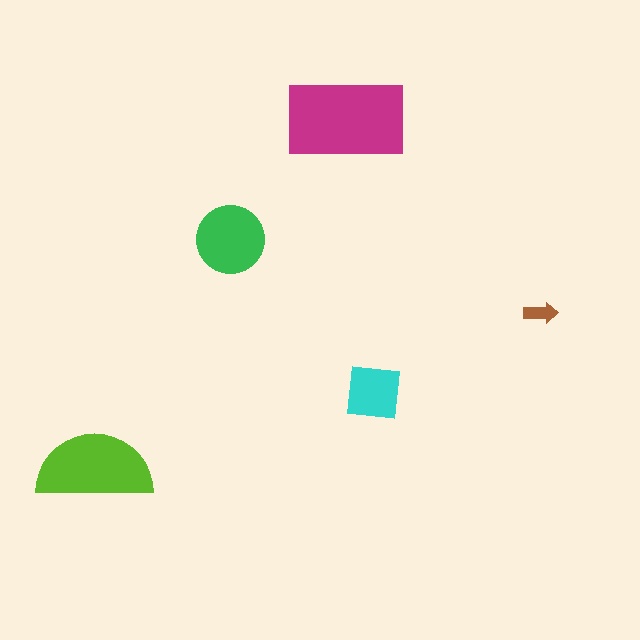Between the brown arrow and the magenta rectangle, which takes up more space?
The magenta rectangle.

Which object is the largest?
The magenta rectangle.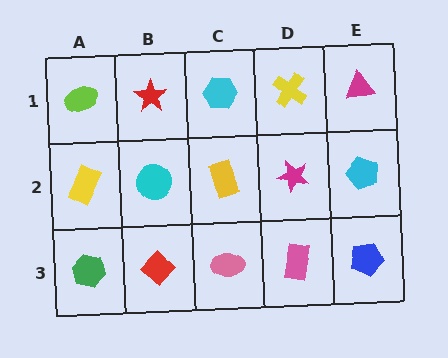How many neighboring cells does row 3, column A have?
2.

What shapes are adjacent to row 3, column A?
A yellow rectangle (row 2, column A), a red diamond (row 3, column B).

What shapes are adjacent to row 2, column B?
A red star (row 1, column B), a red diamond (row 3, column B), a yellow rectangle (row 2, column A), a yellow rectangle (row 2, column C).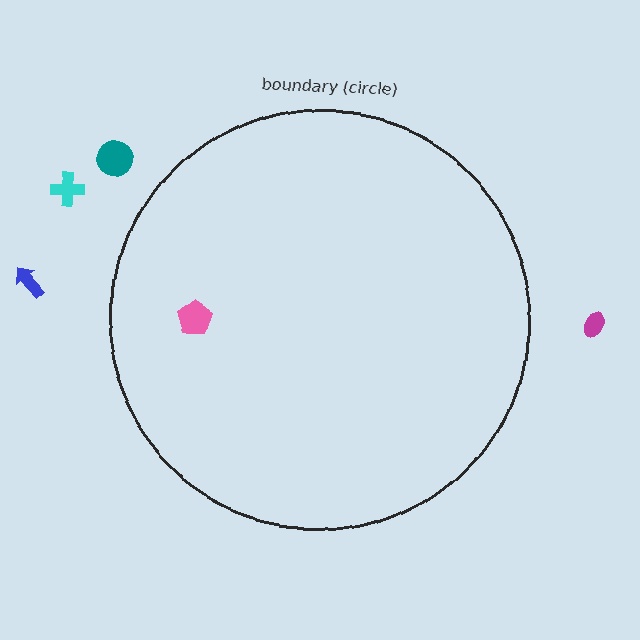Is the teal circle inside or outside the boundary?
Outside.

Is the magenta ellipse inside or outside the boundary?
Outside.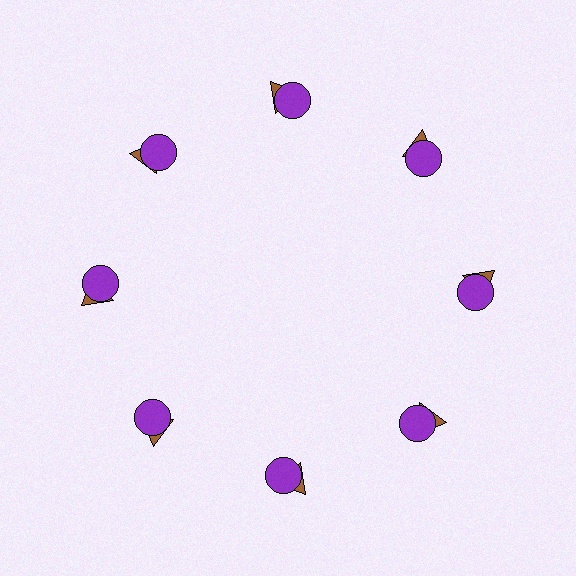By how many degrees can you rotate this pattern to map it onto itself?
The pattern maps onto itself every 45 degrees of rotation.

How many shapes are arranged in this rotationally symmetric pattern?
There are 16 shapes, arranged in 8 groups of 2.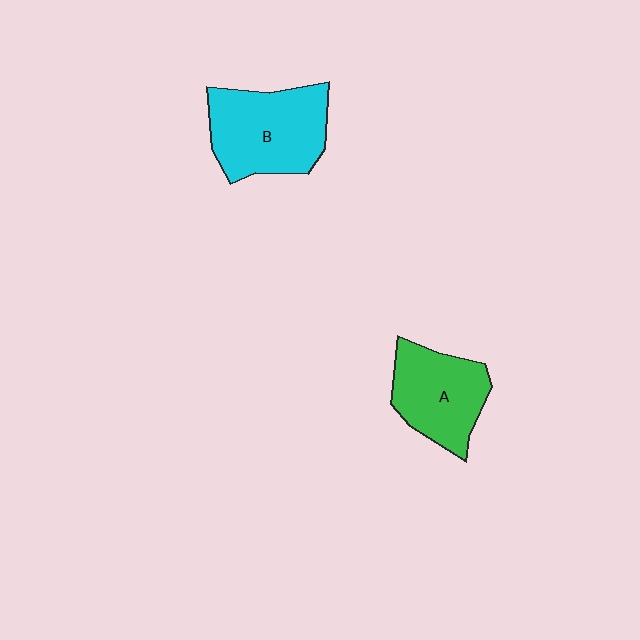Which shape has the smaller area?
Shape A (green).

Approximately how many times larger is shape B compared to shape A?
Approximately 1.2 times.